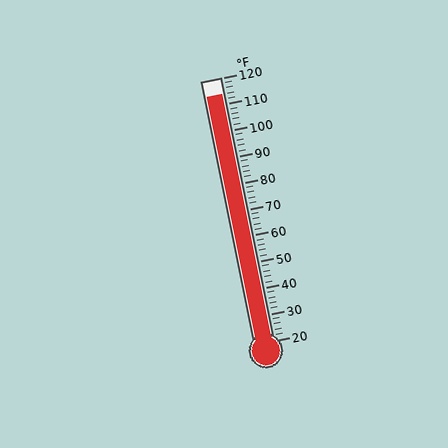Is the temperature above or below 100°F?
The temperature is above 100°F.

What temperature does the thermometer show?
The thermometer shows approximately 114°F.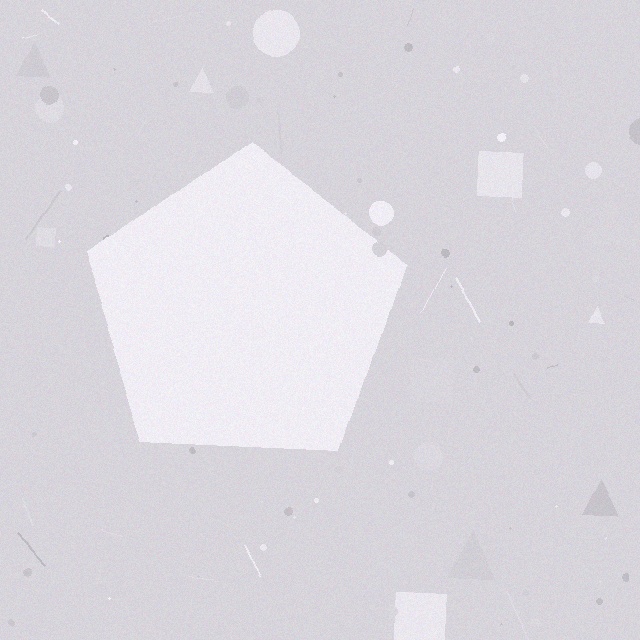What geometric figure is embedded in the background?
A pentagon is embedded in the background.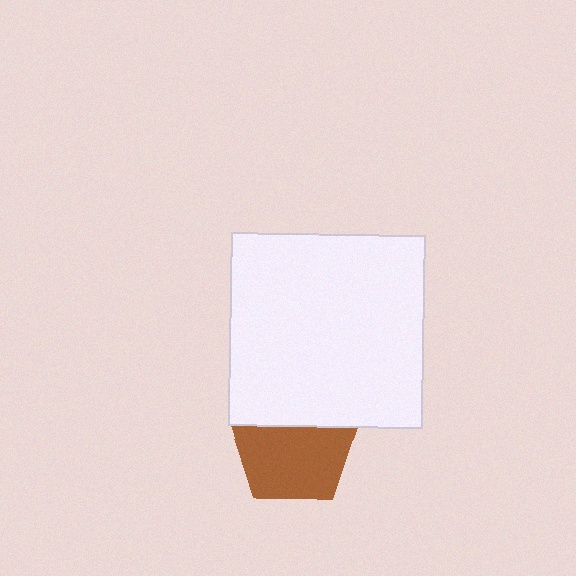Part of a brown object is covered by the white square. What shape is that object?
It is a pentagon.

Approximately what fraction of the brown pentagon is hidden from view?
Roughly 32% of the brown pentagon is hidden behind the white square.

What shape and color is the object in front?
The object in front is a white square.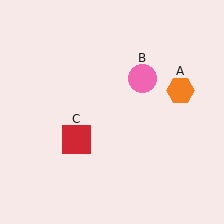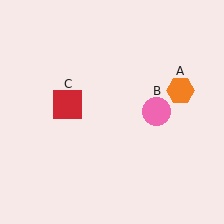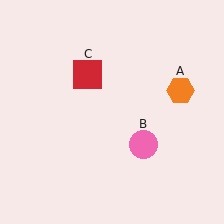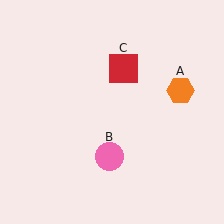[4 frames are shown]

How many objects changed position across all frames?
2 objects changed position: pink circle (object B), red square (object C).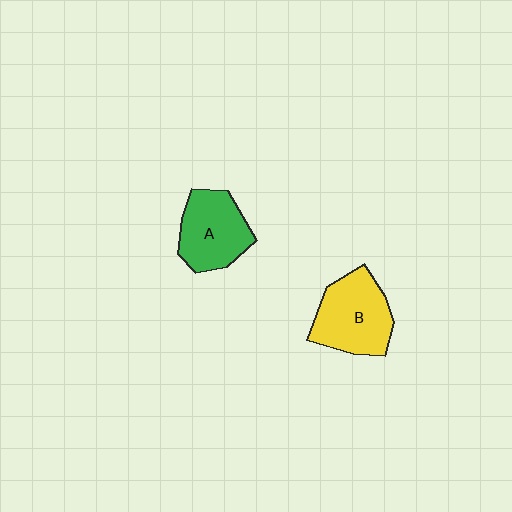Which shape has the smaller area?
Shape A (green).